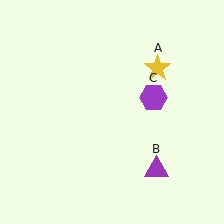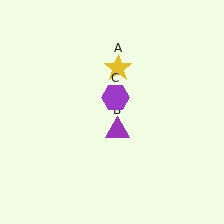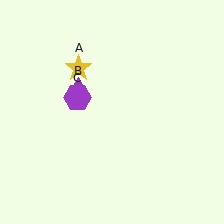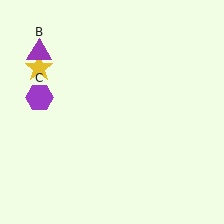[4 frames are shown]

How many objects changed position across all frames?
3 objects changed position: yellow star (object A), purple triangle (object B), purple hexagon (object C).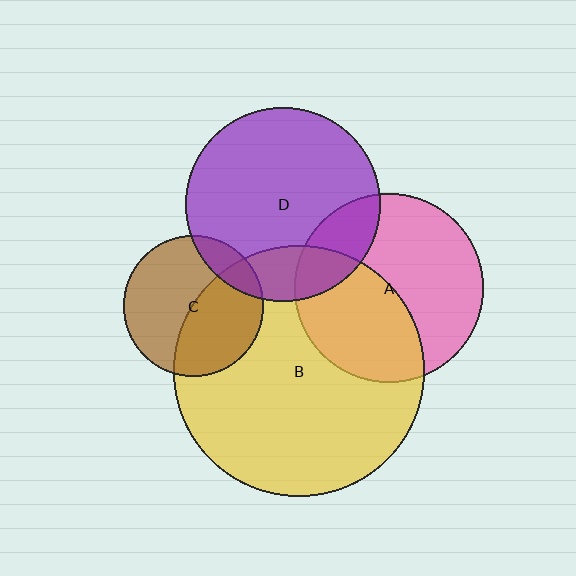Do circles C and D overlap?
Yes.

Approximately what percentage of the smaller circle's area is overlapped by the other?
Approximately 15%.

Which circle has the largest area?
Circle B (yellow).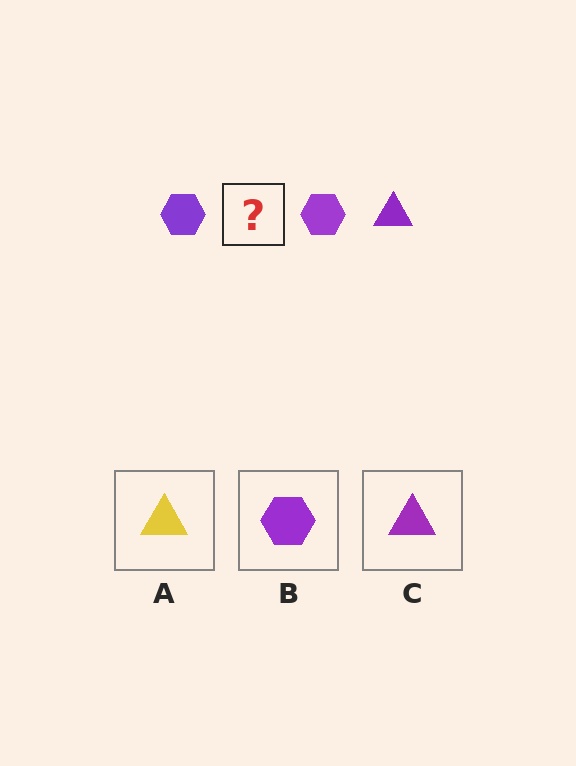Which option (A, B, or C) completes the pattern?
C.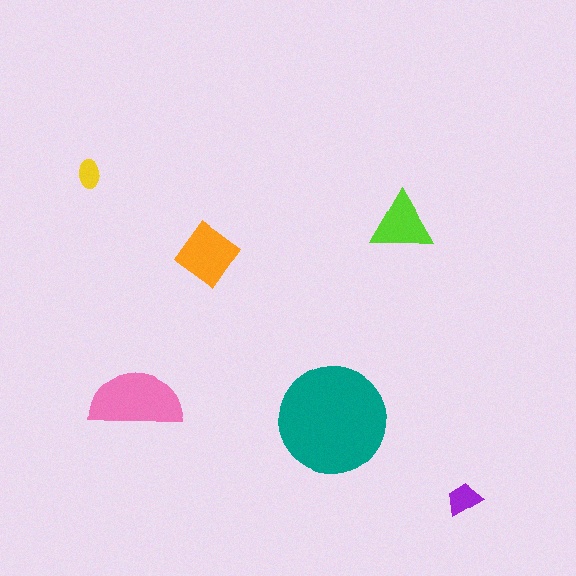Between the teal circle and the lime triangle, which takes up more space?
The teal circle.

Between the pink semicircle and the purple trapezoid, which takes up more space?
The pink semicircle.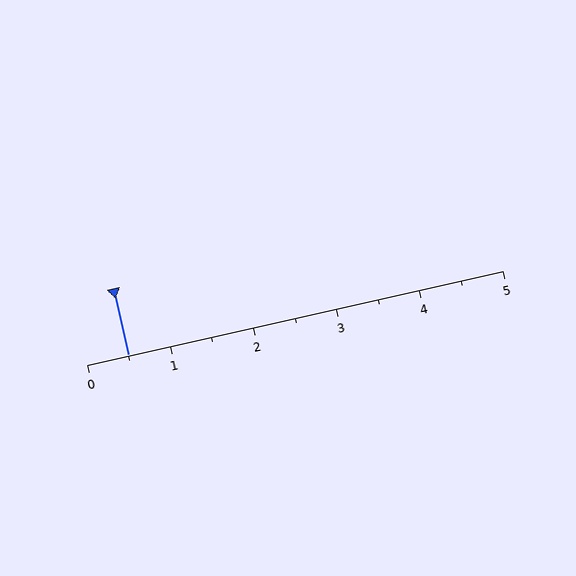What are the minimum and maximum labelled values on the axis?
The axis runs from 0 to 5.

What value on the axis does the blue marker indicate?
The marker indicates approximately 0.5.